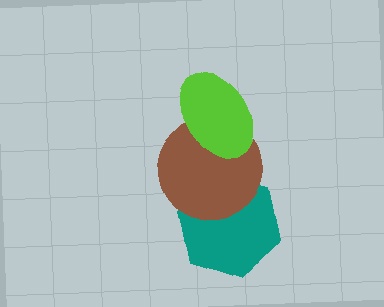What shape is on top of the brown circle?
The lime ellipse is on top of the brown circle.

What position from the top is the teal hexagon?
The teal hexagon is 3rd from the top.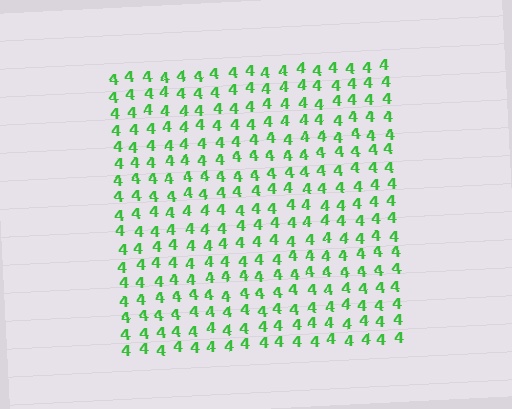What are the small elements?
The small elements are digit 4's.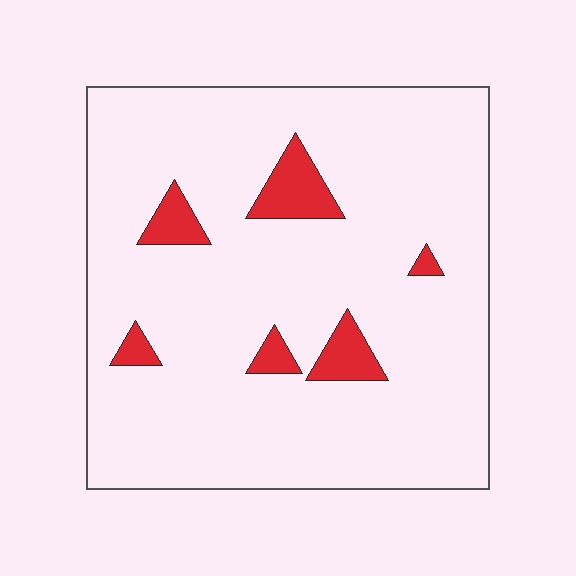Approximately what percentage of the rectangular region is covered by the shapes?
Approximately 10%.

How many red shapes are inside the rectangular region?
6.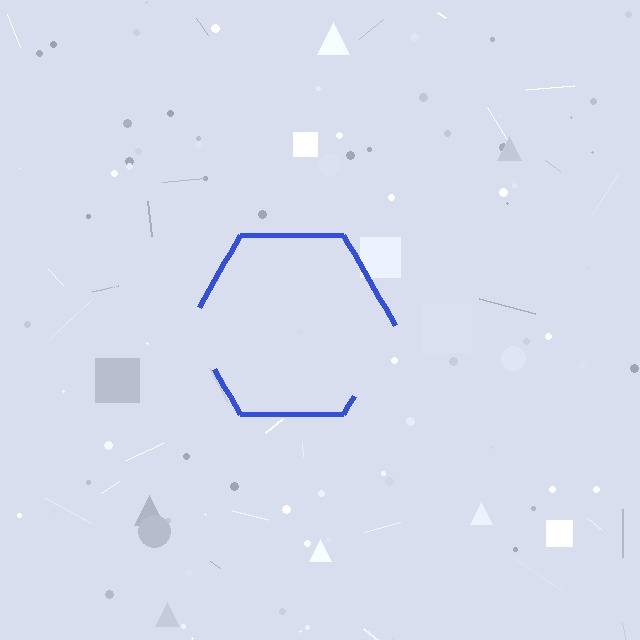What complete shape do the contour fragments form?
The contour fragments form a hexagon.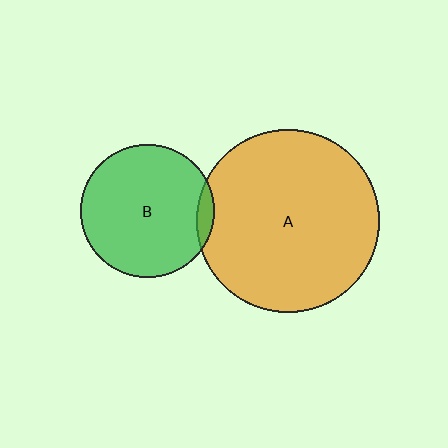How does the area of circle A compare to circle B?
Approximately 1.9 times.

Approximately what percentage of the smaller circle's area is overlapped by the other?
Approximately 5%.